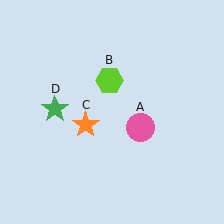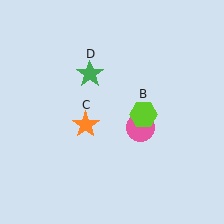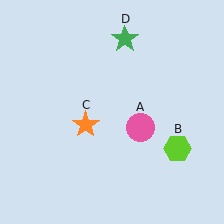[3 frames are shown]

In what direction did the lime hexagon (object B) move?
The lime hexagon (object B) moved down and to the right.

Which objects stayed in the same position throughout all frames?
Pink circle (object A) and orange star (object C) remained stationary.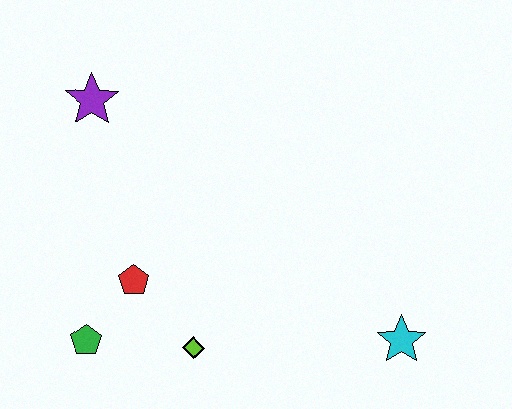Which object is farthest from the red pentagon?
The cyan star is farthest from the red pentagon.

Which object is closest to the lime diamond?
The red pentagon is closest to the lime diamond.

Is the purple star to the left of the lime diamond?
Yes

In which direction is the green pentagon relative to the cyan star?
The green pentagon is to the left of the cyan star.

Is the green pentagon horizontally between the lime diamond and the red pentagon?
No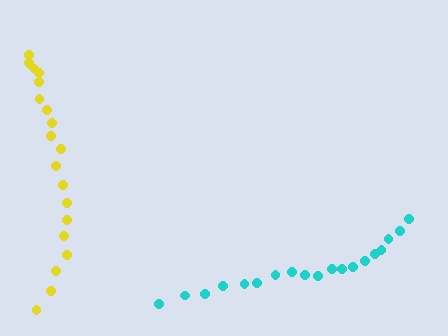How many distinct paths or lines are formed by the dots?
There are 2 distinct paths.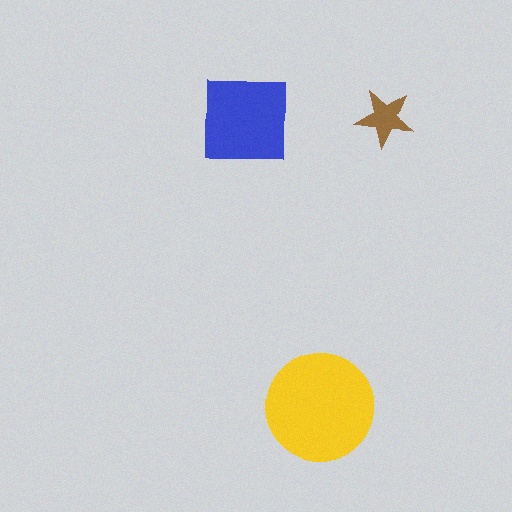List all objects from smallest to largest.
The brown star, the blue square, the yellow circle.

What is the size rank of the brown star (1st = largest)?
3rd.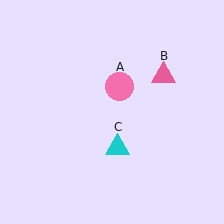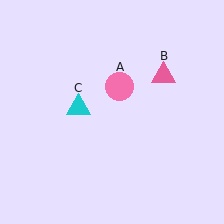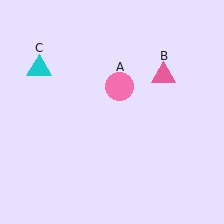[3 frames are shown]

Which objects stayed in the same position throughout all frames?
Pink circle (object A) and pink triangle (object B) remained stationary.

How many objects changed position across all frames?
1 object changed position: cyan triangle (object C).